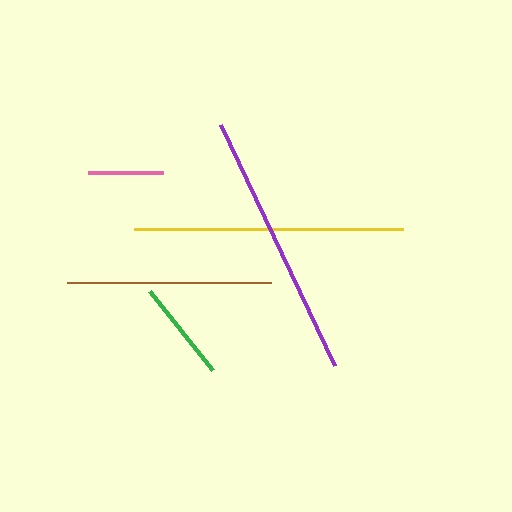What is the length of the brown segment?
The brown segment is approximately 204 pixels long.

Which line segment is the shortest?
The pink line is the shortest at approximately 76 pixels.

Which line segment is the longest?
The yellow line is the longest at approximately 270 pixels.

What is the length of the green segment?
The green segment is approximately 101 pixels long.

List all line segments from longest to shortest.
From longest to shortest: yellow, purple, brown, green, pink.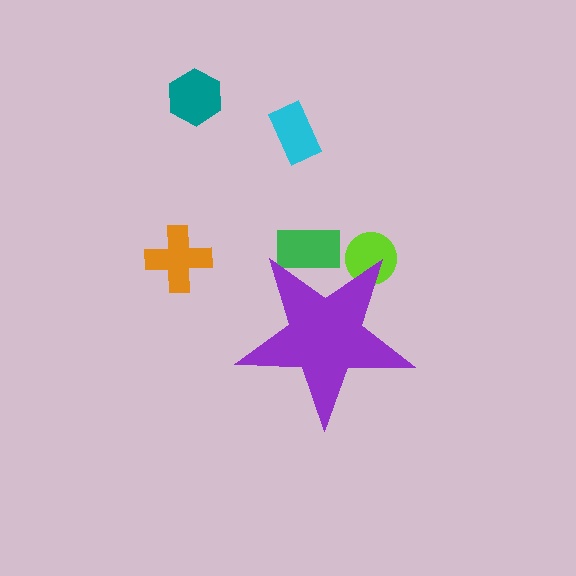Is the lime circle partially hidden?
Yes, the lime circle is partially hidden behind the purple star.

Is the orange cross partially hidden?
No, the orange cross is fully visible.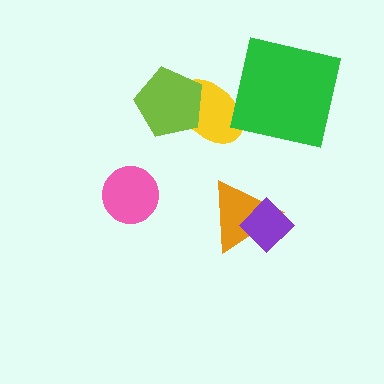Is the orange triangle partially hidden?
Yes, it is partially covered by another shape.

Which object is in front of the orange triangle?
The purple diamond is in front of the orange triangle.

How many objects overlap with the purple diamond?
1 object overlaps with the purple diamond.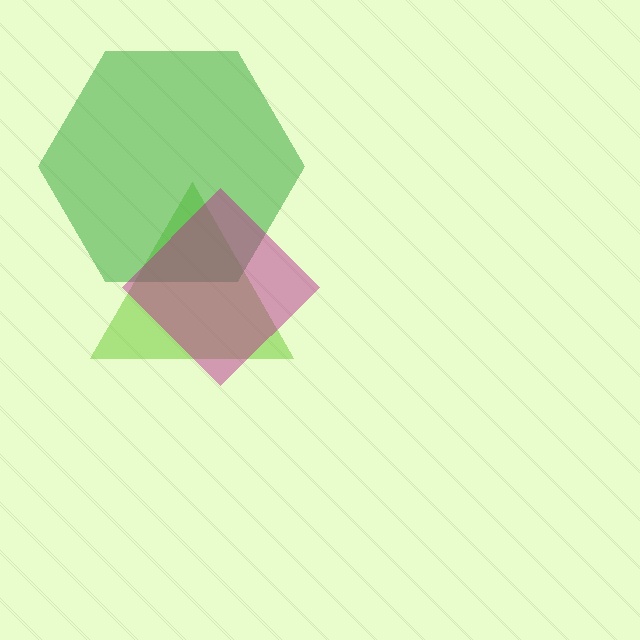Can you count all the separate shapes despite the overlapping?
Yes, there are 3 separate shapes.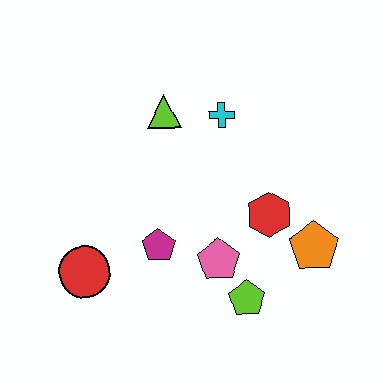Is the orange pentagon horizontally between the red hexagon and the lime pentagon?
No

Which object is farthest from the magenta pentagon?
The orange pentagon is farthest from the magenta pentagon.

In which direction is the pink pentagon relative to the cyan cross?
The pink pentagon is below the cyan cross.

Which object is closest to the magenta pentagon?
The pink pentagon is closest to the magenta pentagon.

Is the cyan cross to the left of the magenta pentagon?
No